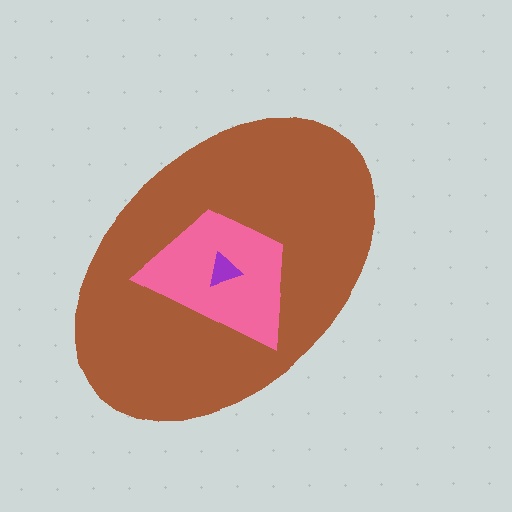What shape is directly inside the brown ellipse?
The pink trapezoid.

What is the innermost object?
The purple triangle.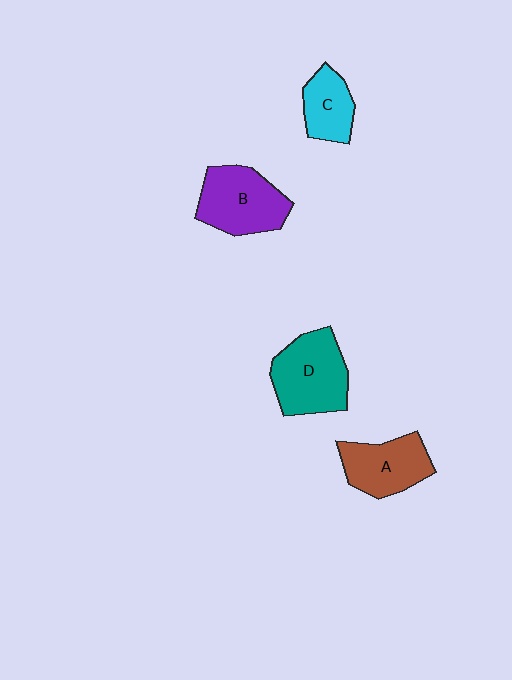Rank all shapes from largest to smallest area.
From largest to smallest: D (teal), B (purple), A (brown), C (cyan).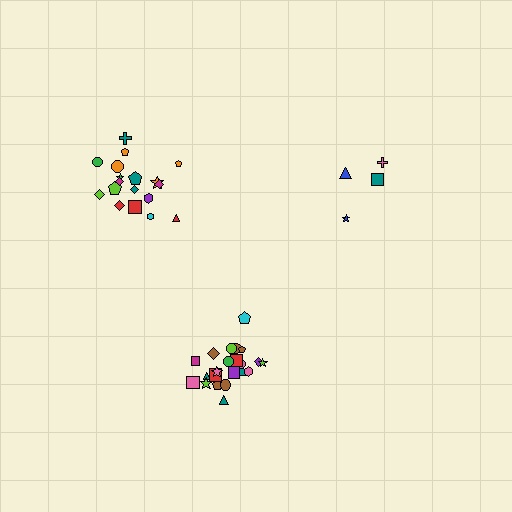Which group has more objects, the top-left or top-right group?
The top-left group.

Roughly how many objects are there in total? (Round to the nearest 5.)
Roughly 45 objects in total.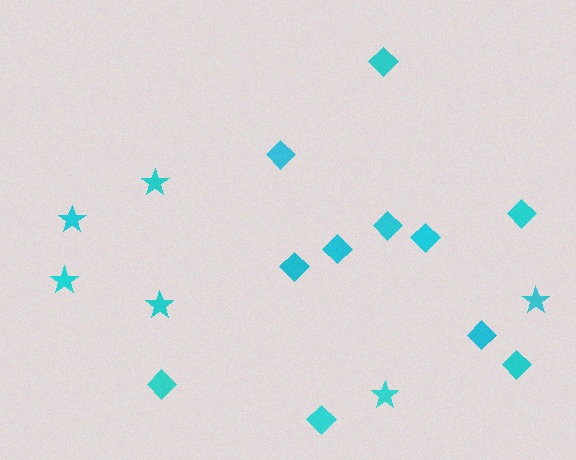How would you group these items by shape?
There are 2 groups: one group of stars (6) and one group of diamonds (11).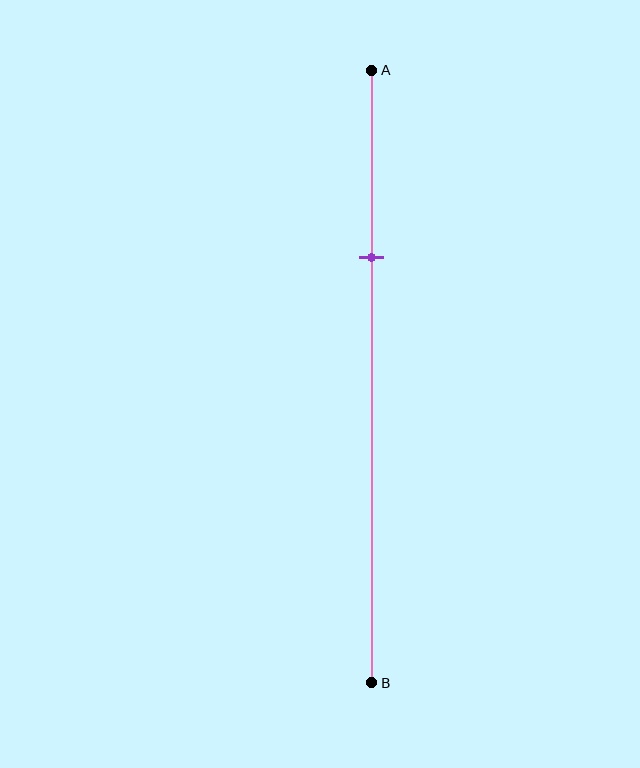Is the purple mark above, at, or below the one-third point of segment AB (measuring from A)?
The purple mark is approximately at the one-third point of segment AB.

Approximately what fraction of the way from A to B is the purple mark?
The purple mark is approximately 30% of the way from A to B.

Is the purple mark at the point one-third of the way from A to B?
Yes, the mark is approximately at the one-third point.